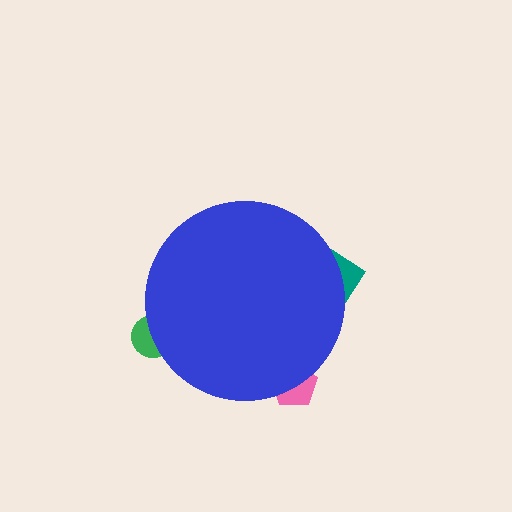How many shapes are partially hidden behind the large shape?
3 shapes are partially hidden.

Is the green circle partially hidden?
Yes, the green circle is partially hidden behind the blue circle.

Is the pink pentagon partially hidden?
Yes, the pink pentagon is partially hidden behind the blue circle.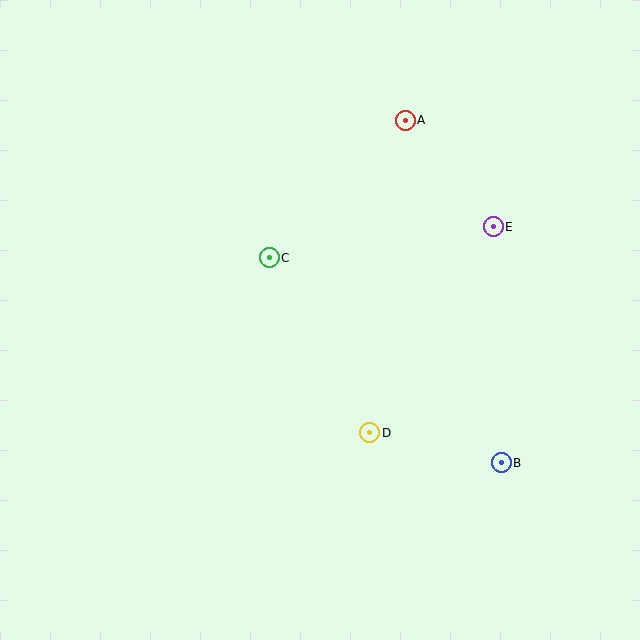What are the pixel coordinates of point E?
Point E is at (493, 227).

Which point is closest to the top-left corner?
Point C is closest to the top-left corner.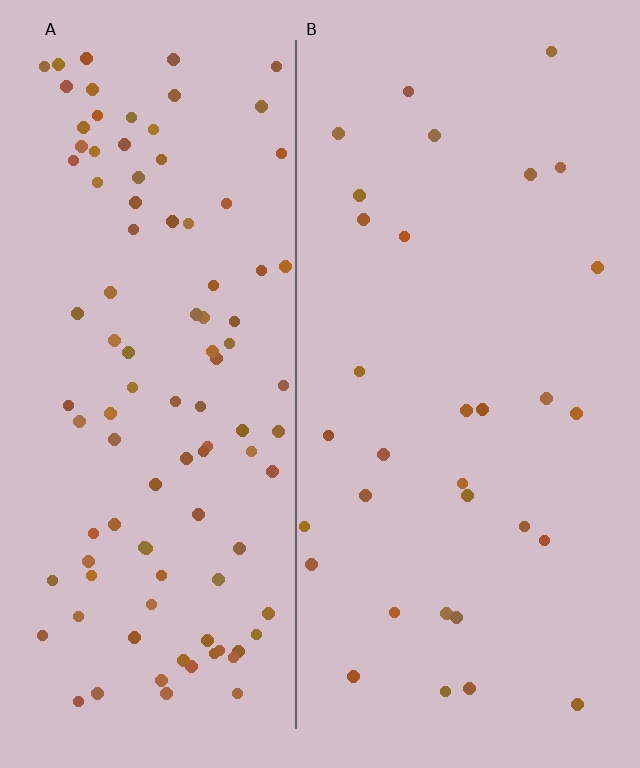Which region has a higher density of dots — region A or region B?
A (the left).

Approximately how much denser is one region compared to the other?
Approximately 3.3× — region A over region B.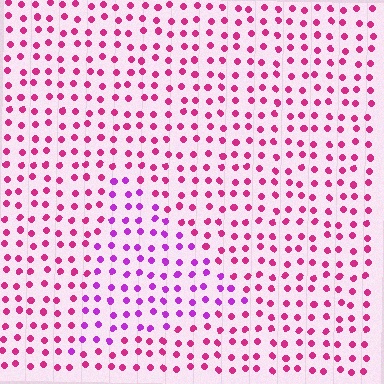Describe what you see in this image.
The image is filled with small magenta elements in a uniform arrangement. A triangle-shaped region is visible where the elements are tinted to a slightly different hue, forming a subtle color boundary.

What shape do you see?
I see a triangle.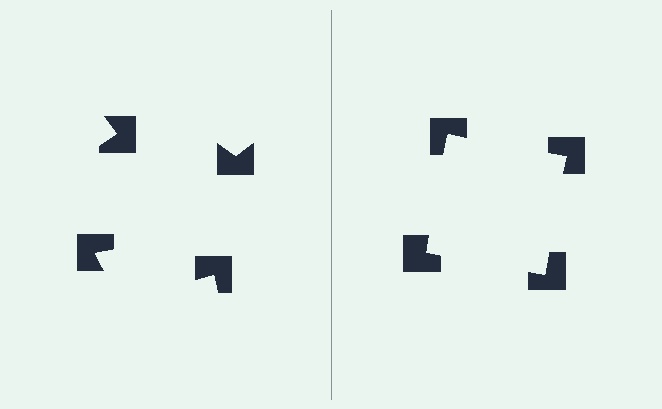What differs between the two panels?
The notched squares are positioned identically on both sides; only the wedge orientations differ. On the right they align to a square; on the left they are misaligned.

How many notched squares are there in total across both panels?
8 — 4 on each side.